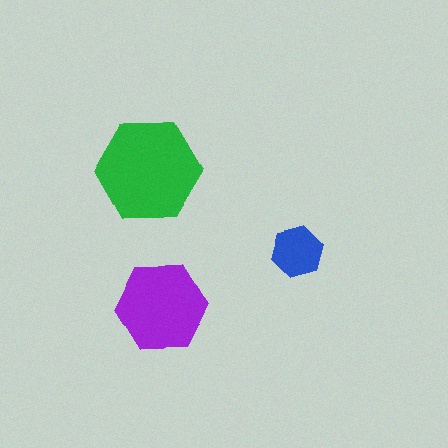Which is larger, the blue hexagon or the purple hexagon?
The purple one.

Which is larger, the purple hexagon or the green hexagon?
The green one.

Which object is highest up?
The green hexagon is topmost.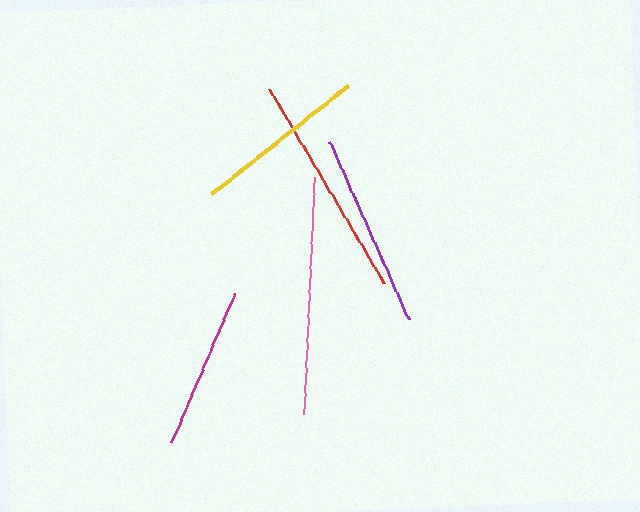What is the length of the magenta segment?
The magenta segment is approximately 161 pixels long.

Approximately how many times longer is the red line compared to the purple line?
The red line is approximately 1.2 times the length of the purple line.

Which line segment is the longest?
The pink line is the longest at approximately 237 pixels.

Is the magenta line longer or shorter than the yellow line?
The yellow line is longer than the magenta line.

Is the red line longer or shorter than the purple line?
The red line is longer than the purple line.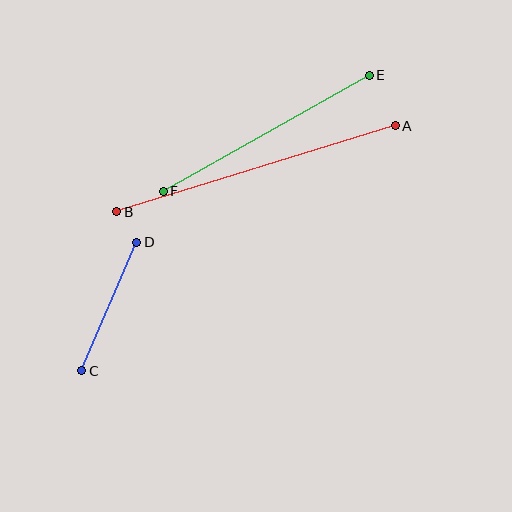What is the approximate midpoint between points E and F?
The midpoint is at approximately (266, 133) pixels.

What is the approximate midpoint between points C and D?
The midpoint is at approximately (109, 307) pixels.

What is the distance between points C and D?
The distance is approximately 140 pixels.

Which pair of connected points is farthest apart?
Points A and B are farthest apart.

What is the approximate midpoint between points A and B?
The midpoint is at approximately (256, 169) pixels.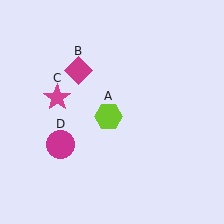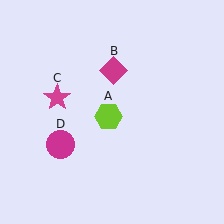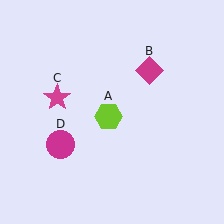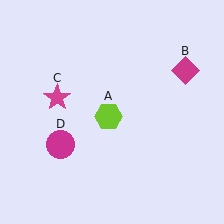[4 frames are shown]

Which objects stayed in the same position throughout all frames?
Lime hexagon (object A) and magenta star (object C) and magenta circle (object D) remained stationary.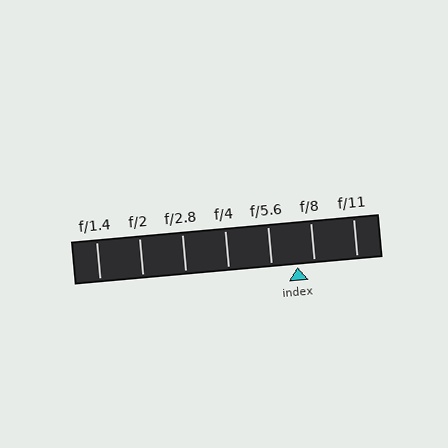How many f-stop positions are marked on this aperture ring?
There are 7 f-stop positions marked.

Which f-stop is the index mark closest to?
The index mark is closest to f/8.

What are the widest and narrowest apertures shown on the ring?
The widest aperture shown is f/1.4 and the narrowest is f/11.